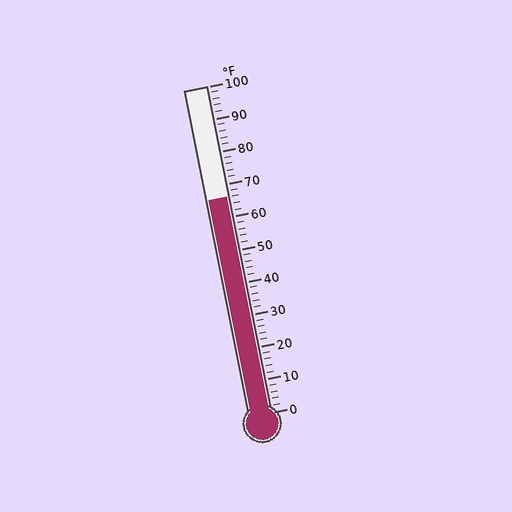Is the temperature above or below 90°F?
The temperature is below 90°F.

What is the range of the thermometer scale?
The thermometer scale ranges from 0°F to 100°F.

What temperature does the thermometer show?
The thermometer shows approximately 66°F.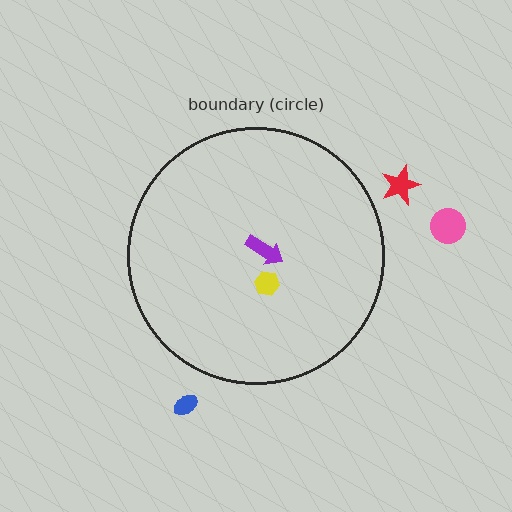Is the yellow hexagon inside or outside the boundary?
Inside.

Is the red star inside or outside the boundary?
Outside.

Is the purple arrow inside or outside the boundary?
Inside.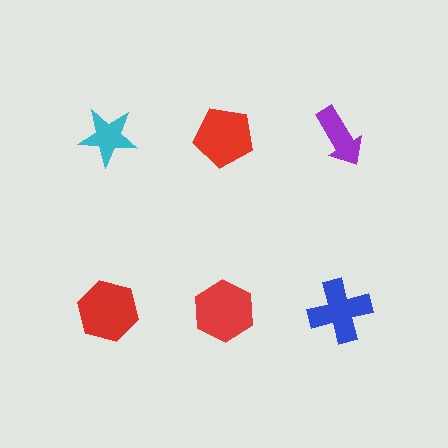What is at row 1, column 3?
A purple arrow.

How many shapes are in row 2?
3 shapes.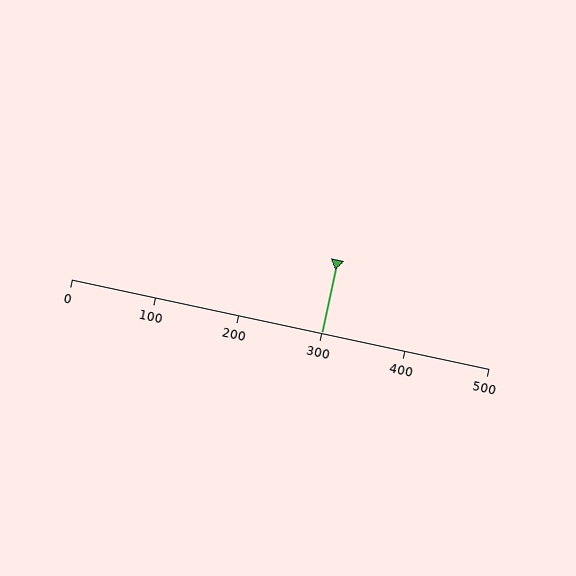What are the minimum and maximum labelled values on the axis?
The axis runs from 0 to 500.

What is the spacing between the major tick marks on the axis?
The major ticks are spaced 100 apart.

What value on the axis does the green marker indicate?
The marker indicates approximately 300.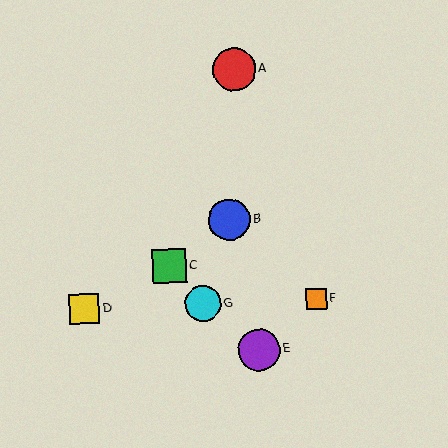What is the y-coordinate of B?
Object B is at y≈220.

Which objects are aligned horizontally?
Objects D, F, G are aligned horizontally.